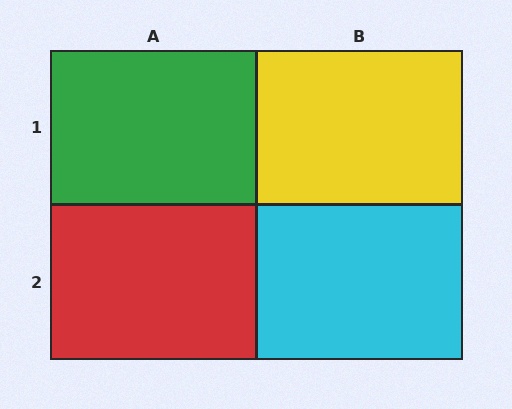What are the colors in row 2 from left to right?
Red, cyan.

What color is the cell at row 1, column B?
Yellow.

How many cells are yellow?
1 cell is yellow.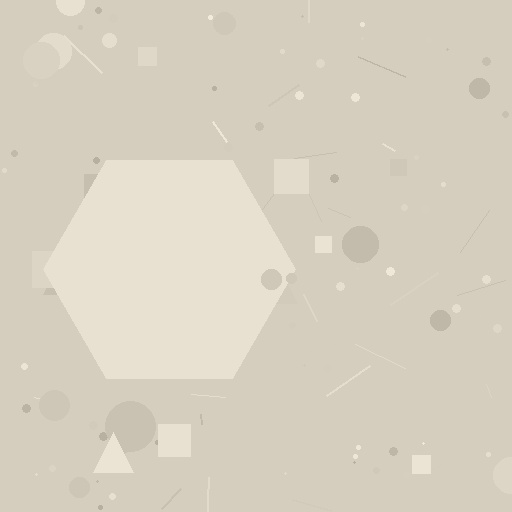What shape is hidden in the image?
A hexagon is hidden in the image.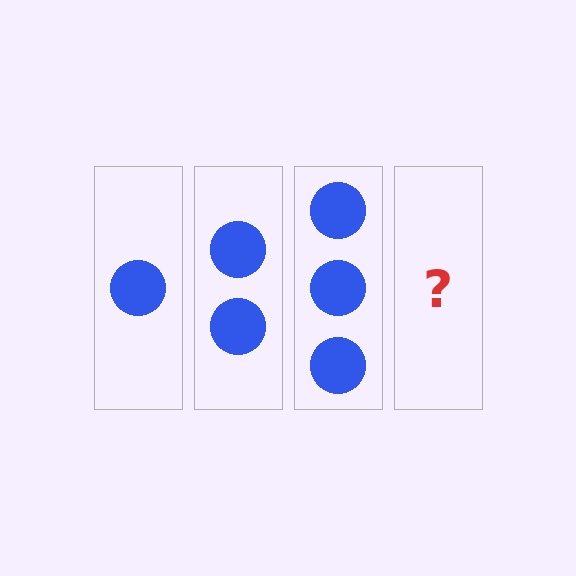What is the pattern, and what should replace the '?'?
The pattern is that each step adds one more circle. The '?' should be 4 circles.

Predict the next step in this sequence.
The next step is 4 circles.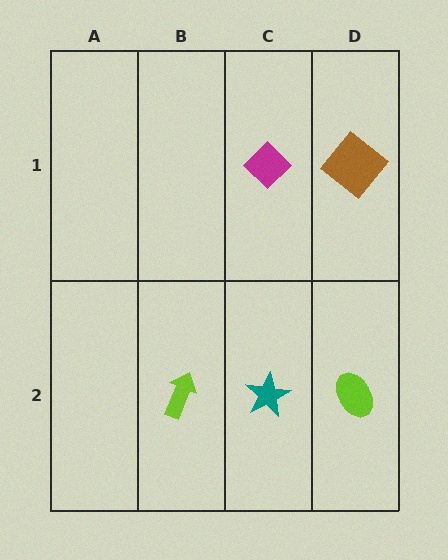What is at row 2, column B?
A lime arrow.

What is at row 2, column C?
A teal star.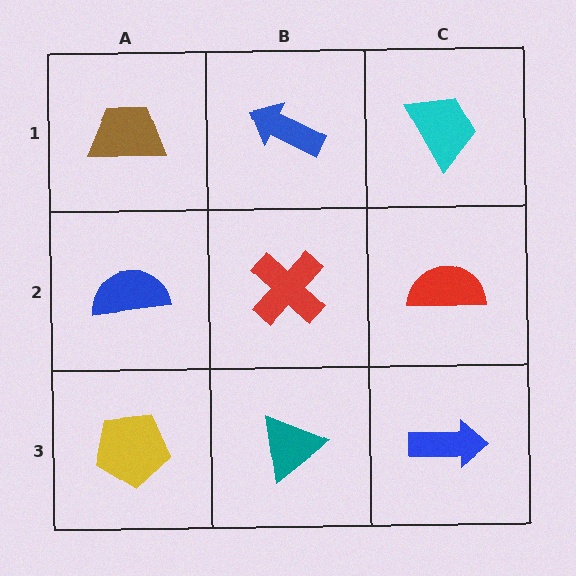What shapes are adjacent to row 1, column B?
A red cross (row 2, column B), a brown trapezoid (row 1, column A), a cyan trapezoid (row 1, column C).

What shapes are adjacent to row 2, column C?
A cyan trapezoid (row 1, column C), a blue arrow (row 3, column C), a red cross (row 2, column B).